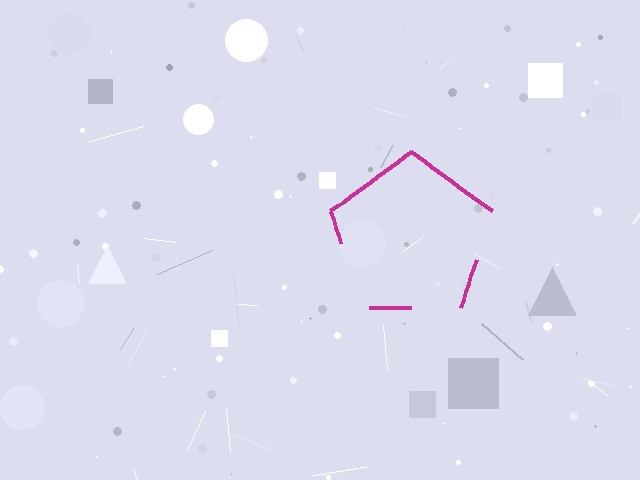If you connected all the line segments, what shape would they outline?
They would outline a pentagon.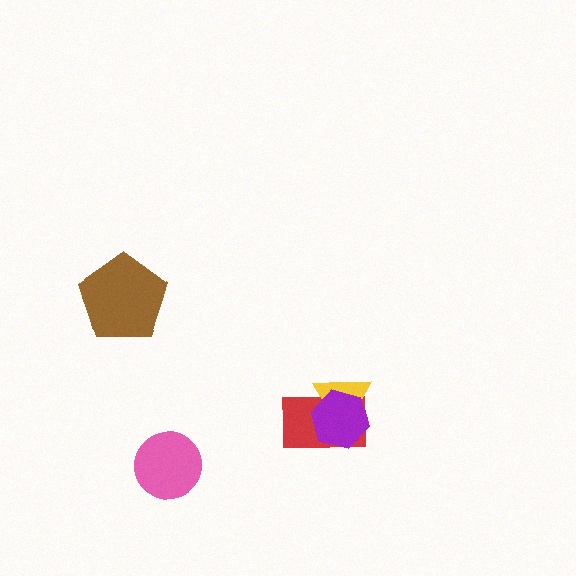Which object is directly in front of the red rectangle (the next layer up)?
The yellow triangle is directly in front of the red rectangle.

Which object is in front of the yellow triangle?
The purple hexagon is in front of the yellow triangle.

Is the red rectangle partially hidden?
Yes, it is partially covered by another shape.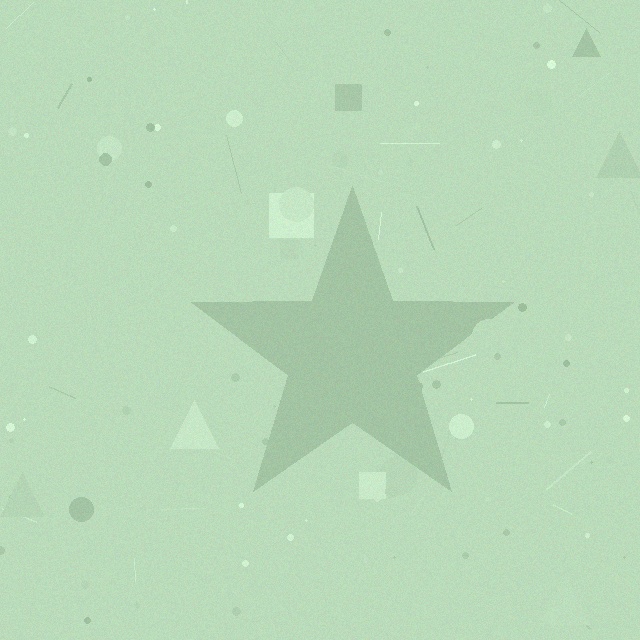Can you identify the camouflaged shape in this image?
The camouflaged shape is a star.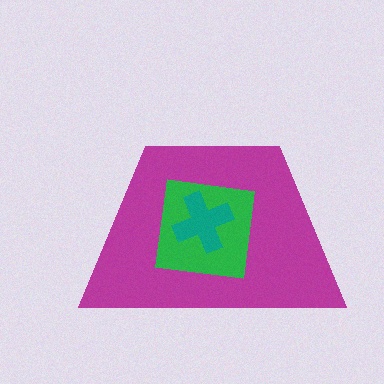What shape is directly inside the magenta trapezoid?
The green square.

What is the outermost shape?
The magenta trapezoid.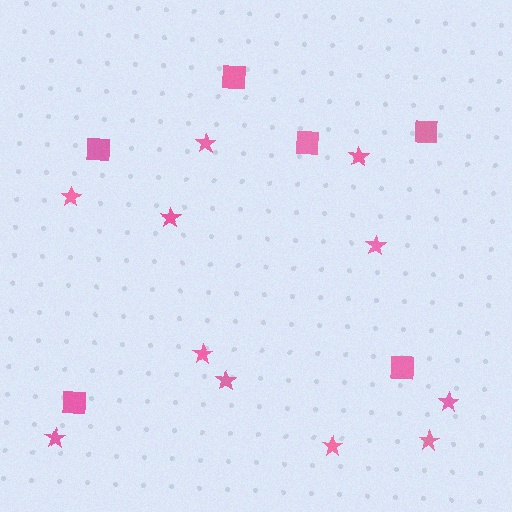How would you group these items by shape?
There are 2 groups: one group of squares (6) and one group of stars (11).